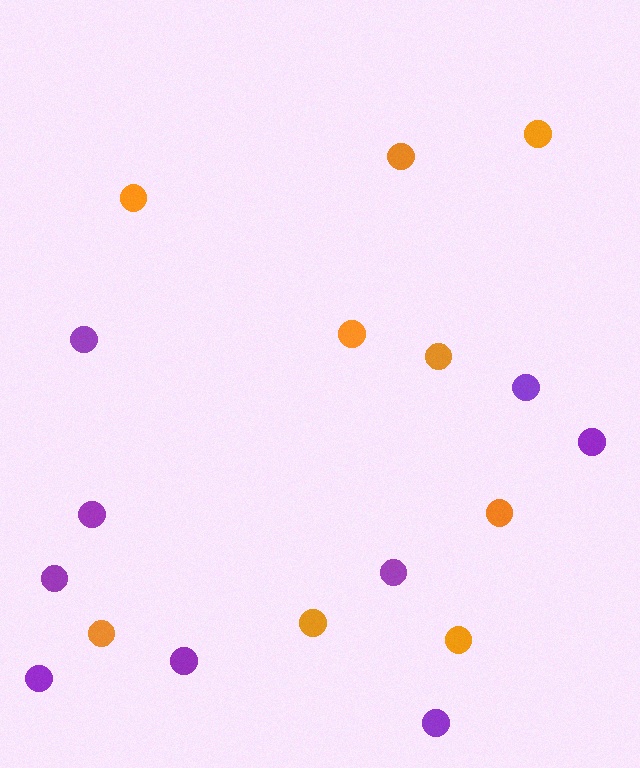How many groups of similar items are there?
There are 2 groups: one group of purple circles (9) and one group of orange circles (9).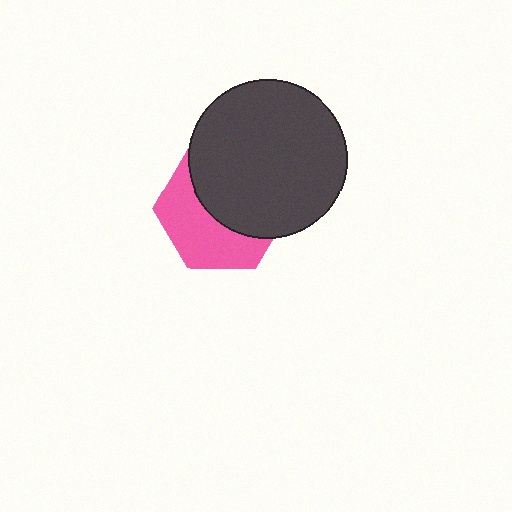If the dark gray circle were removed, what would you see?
You would see the complete pink hexagon.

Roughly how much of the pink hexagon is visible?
About half of it is visible (roughly 47%).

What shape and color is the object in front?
The object in front is a dark gray circle.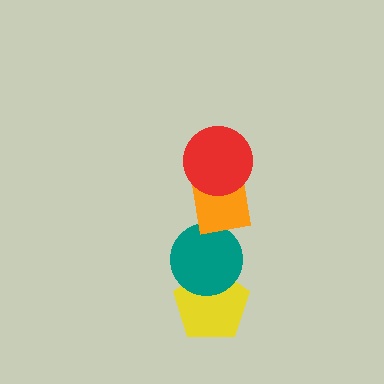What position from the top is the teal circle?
The teal circle is 3rd from the top.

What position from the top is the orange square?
The orange square is 2nd from the top.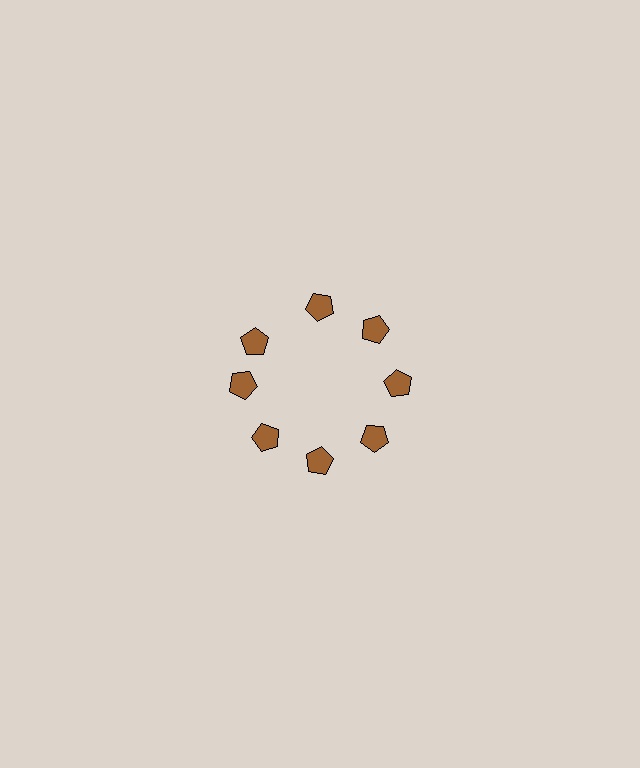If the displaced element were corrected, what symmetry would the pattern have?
It would have 8-fold rotational symmetry — the pattern would map onto itself every 45 degrees.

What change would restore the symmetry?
The symmetry would be restored by rotating it back into even spacing with its neighbors so that all 8 pentagons sit at equal angles and equal distance from the center.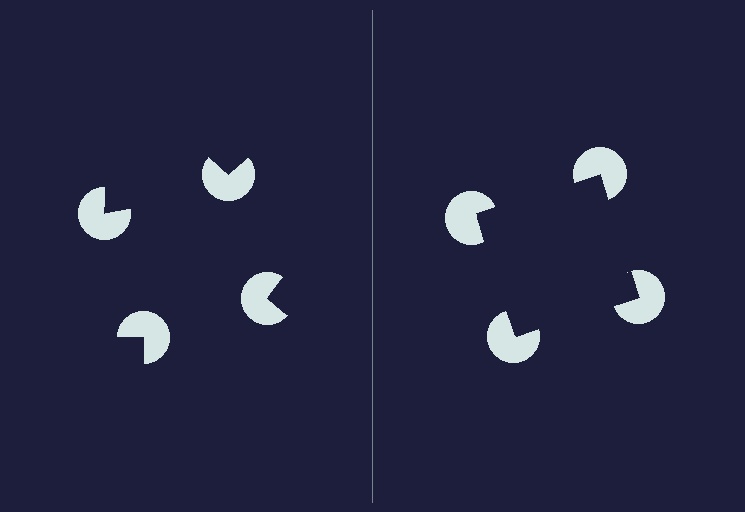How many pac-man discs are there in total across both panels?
8 — 4 on each side.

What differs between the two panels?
The pac-man discs are positioned identically on both sides; only the wedge orientations differ. On the right they align to a square; on the left they are misaligned.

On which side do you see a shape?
An illusory square appears on the right side. On the left side the wedge cuts are rotated, so no coherent shape forms.